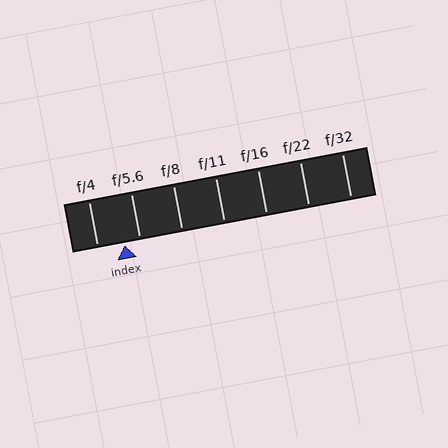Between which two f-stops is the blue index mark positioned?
The index mark is between f/4 and f/5.6.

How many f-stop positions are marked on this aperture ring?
There are 7 f-stop positions marked.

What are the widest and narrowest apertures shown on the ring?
The widest aperture shown is f/4 and the narrowest is f/32.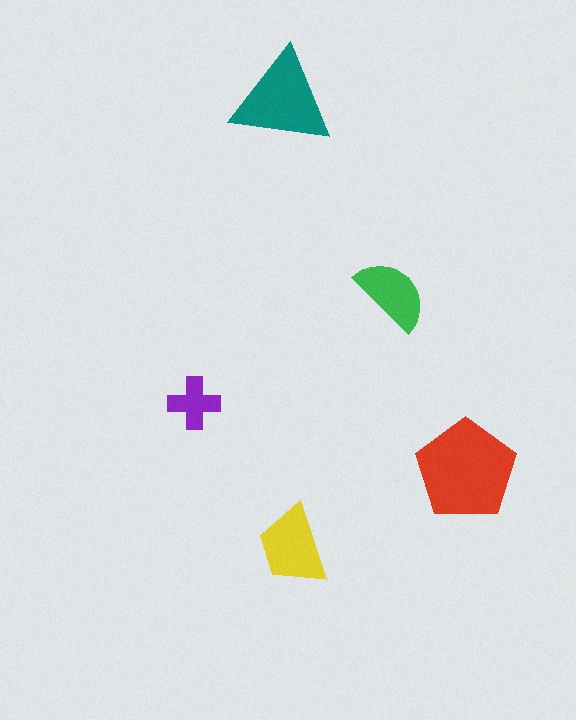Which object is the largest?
The red pentagon.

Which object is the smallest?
The purple cross.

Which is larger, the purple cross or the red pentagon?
The red pentagon.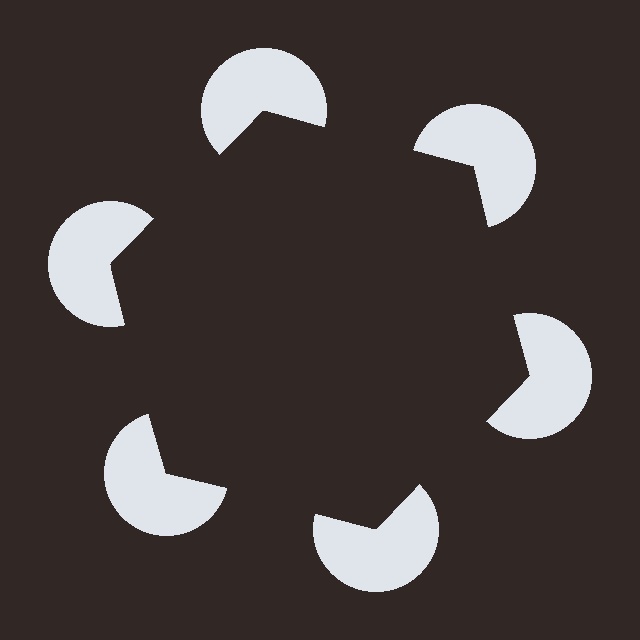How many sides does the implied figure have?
6 sides.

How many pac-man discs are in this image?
There are 6 — one at each vertex of the illusory hexagon.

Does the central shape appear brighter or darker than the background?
It typically appears slightly darker than the background, even though no actual brightness change is drawn.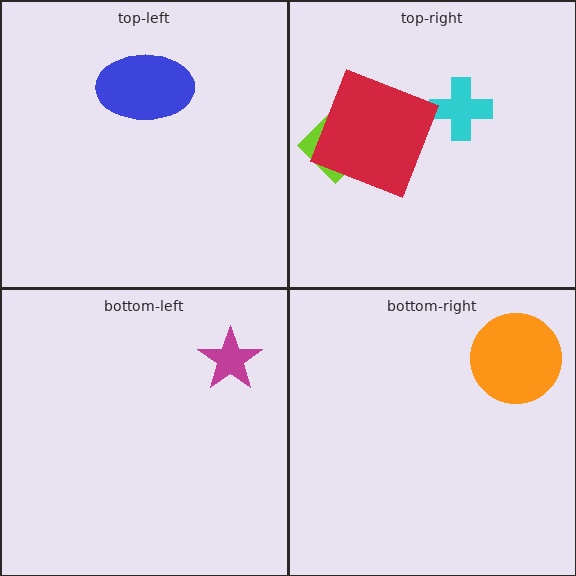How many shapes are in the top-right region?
3.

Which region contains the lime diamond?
The top-right region.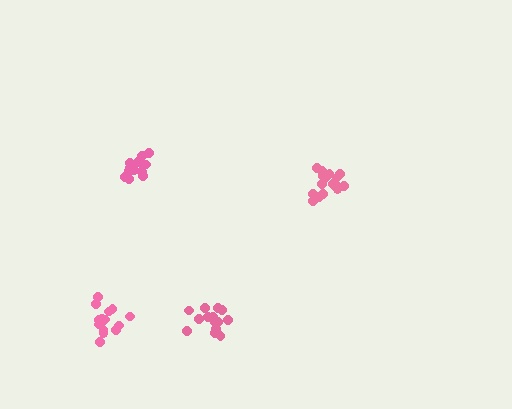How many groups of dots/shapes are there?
There are 4 groups.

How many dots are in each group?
Group 1: 15 dots, Group 2: 18 dots, Group 3: 14 dots, Group 4: 14 dots (61 total).